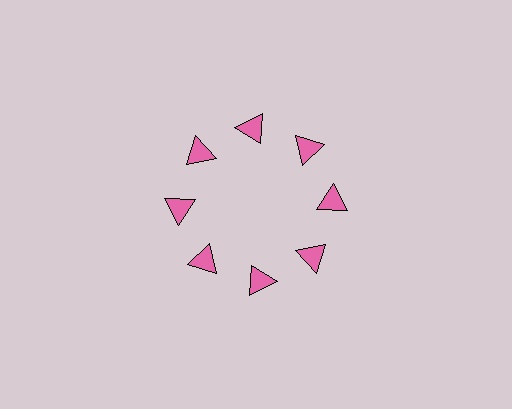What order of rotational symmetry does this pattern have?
This pattern has 8-fold rotational symmetry.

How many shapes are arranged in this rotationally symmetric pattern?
There are 8 shapes, arranged in 8 groups of 1.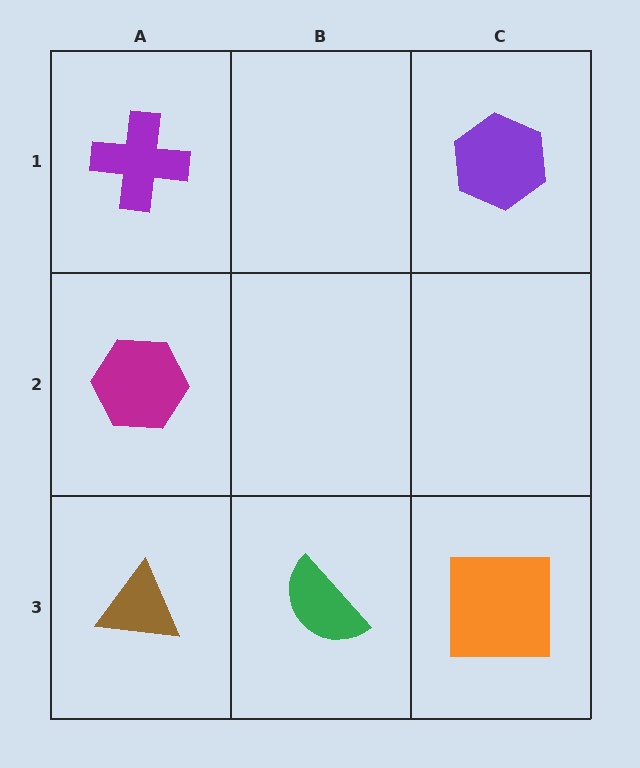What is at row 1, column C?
A purple hexagon.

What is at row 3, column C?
An orange square.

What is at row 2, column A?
A magenta hexagon.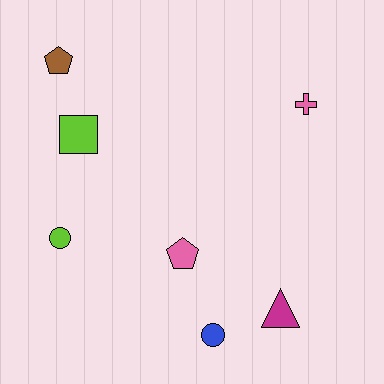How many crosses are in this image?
There is 1 cross.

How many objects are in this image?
There are 7 objects.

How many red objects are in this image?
There are no red objects.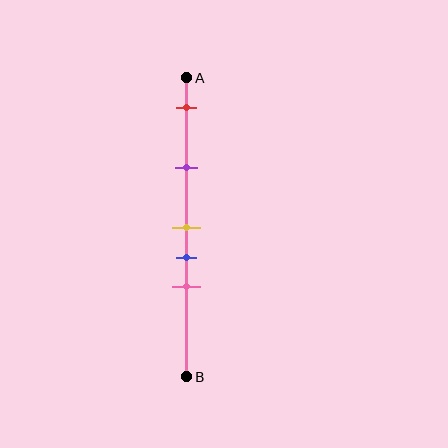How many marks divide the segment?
There are 5 marks dividing the segment.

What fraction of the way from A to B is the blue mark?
The blue mark is approximately 60% (0.6) of the way from A to B.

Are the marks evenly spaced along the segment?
No, the marks are not evenly spaced.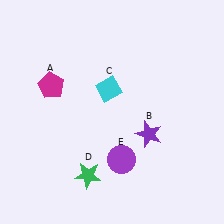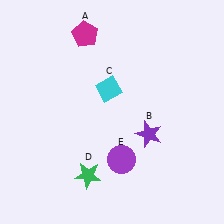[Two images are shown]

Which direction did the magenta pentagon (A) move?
The magenta pentagon (A) moved up.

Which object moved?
The magenta pentagon (A) moved up.